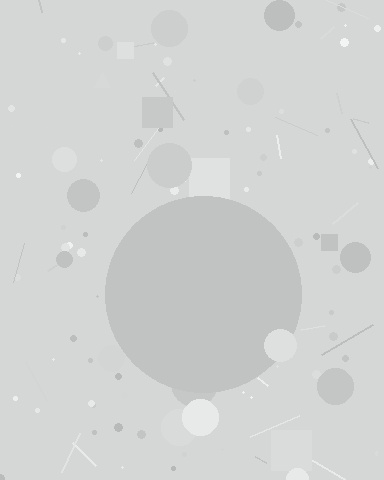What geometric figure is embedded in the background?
A circle is embedded in the background.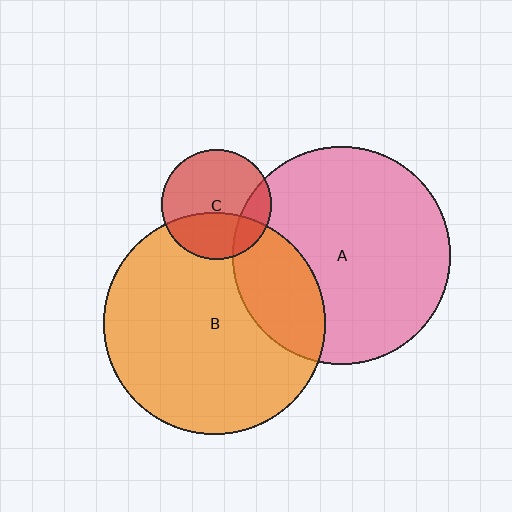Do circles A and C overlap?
Yes.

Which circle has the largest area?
Circle B (orange).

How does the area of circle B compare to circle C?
Approximately 4.1 times.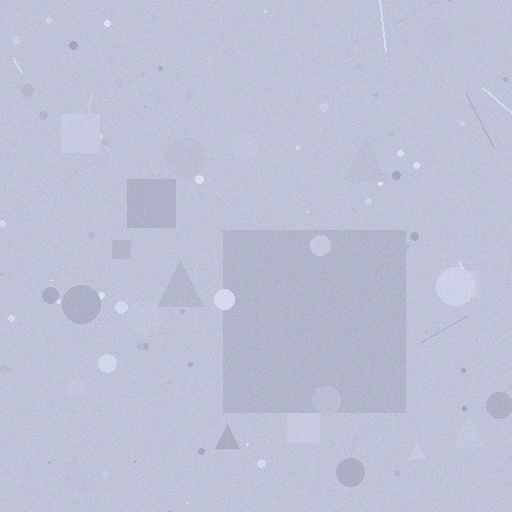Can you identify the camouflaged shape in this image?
The camouflaged shape is a square.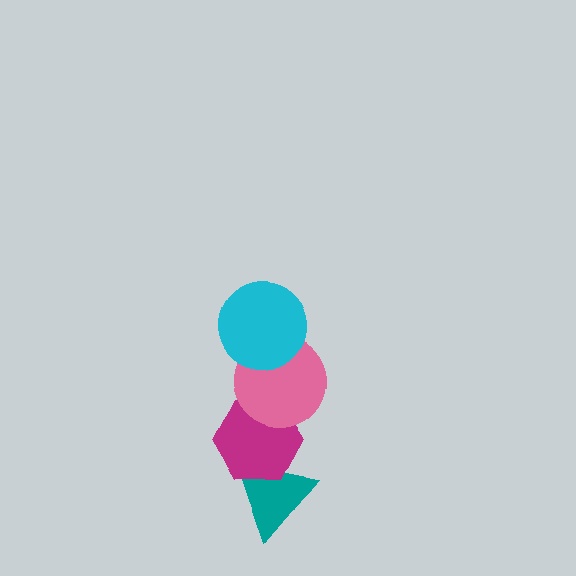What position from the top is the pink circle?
The pink circle is 2nd from the top.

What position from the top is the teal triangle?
The teal triangle is 4th from the top.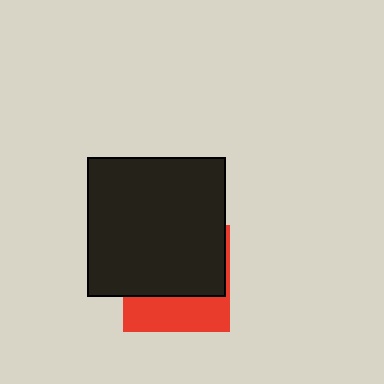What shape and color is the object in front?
The object in front is a black square.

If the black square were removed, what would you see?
You would see the complete red square.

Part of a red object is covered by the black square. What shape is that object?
It is a square.